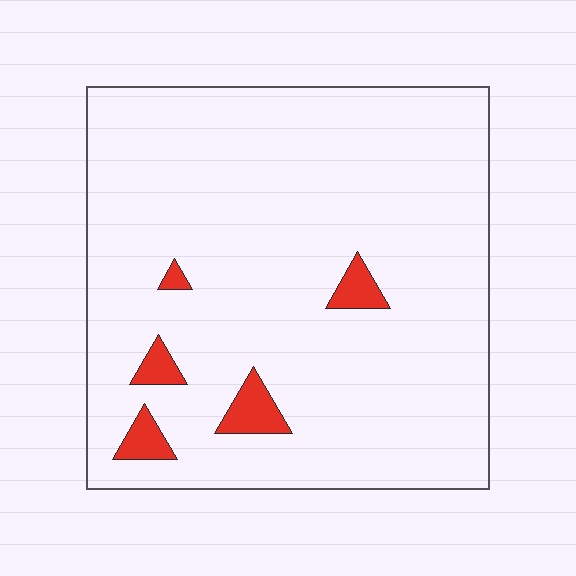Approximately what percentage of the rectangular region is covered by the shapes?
Approximately 5%.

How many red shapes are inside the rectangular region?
5.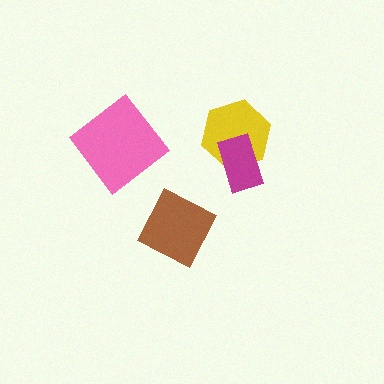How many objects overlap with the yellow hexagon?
1 object overlaps with the yellow hexagon.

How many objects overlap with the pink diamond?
0 objects overlap with the pink diamond.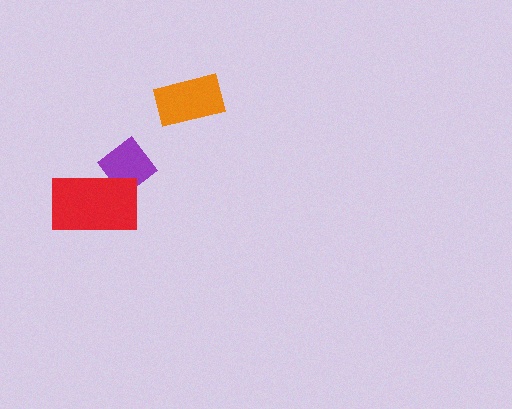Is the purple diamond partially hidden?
Yes, it is partially covered by another shape.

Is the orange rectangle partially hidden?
No, no other shape covers it.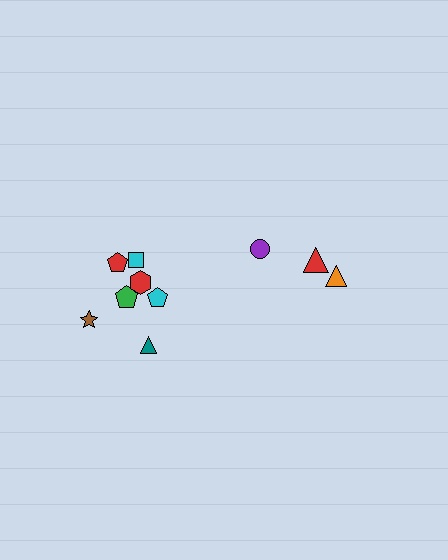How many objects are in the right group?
There are 3 objects.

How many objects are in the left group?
There are 7 objects.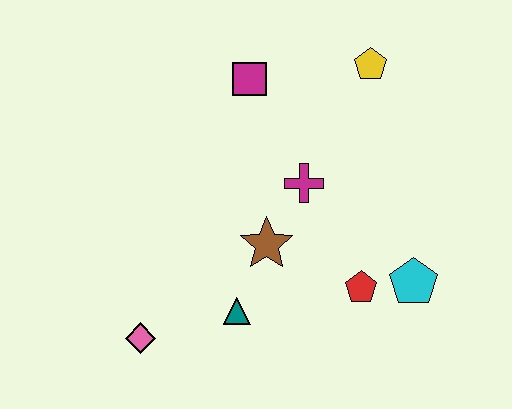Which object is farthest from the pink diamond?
The yellow pentagon is farthest from the pink diamond.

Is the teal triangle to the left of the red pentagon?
Yes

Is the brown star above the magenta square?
No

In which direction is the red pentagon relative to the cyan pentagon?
The red pentagon is to the left of the cyan pentagon.